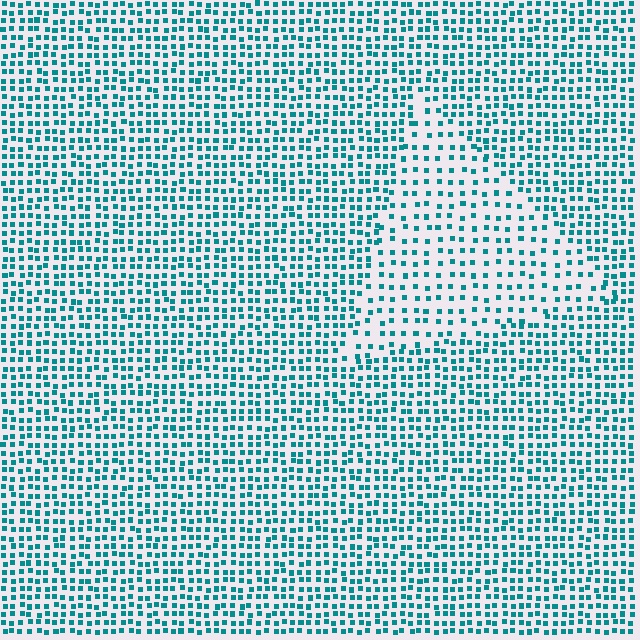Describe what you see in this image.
The image contains small teal elements arranged at two different densities. A triangle-shaped region is visible where the elements are less densely packed than the surrounding area.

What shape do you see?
I see a triangle.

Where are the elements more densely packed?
The elements are more densely packed outside the triangle boundary.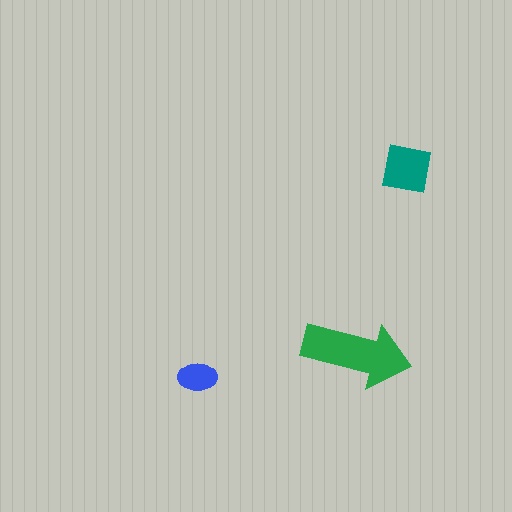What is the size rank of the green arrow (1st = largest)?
1st.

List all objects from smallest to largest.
The blue ellipse, the teal square, the green arrow.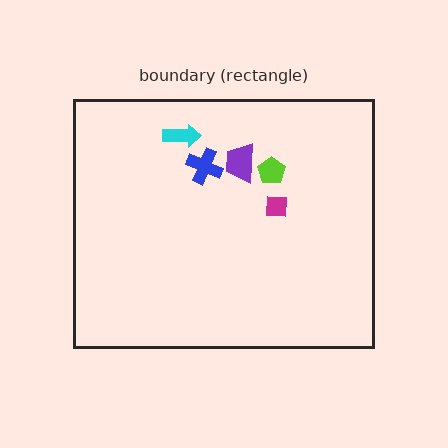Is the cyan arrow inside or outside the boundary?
Inside.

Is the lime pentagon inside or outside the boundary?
Inside.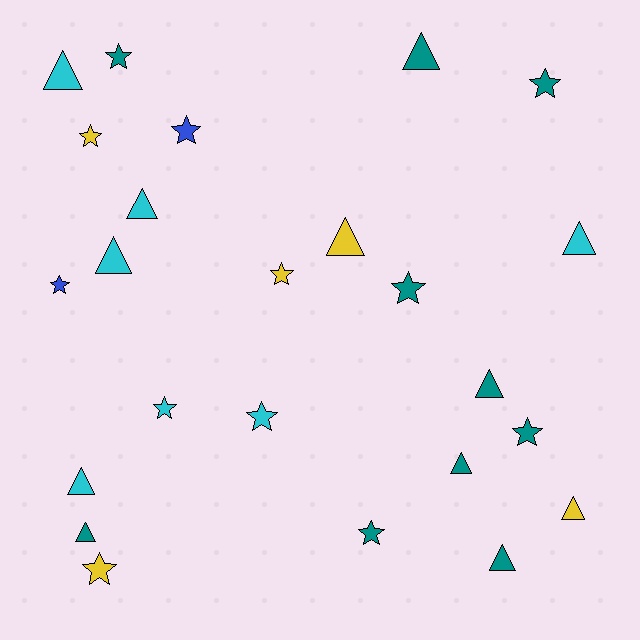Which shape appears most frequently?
Star, with 12 objects.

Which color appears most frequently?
Teal, with 10 objects.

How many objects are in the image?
There are 24 objects.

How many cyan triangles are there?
There are 5 cyan triangles.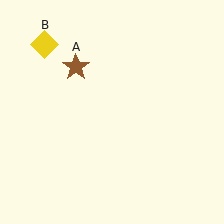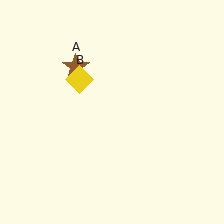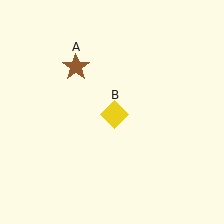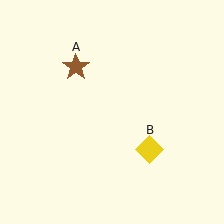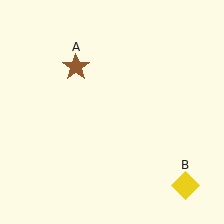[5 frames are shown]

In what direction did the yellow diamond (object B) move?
The yellow diamond (object B) moved down and to the right.